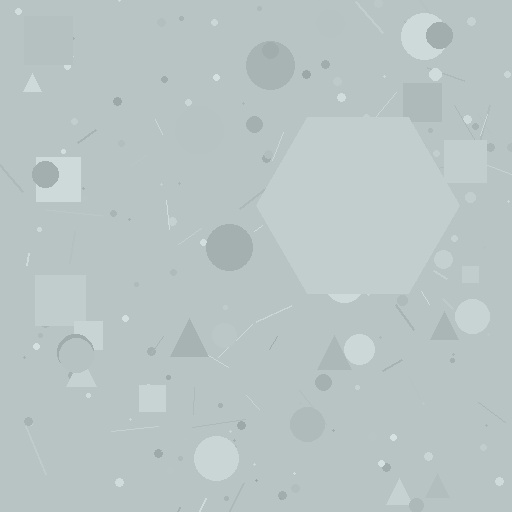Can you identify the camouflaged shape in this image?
The camouflaged shape is a hexagon.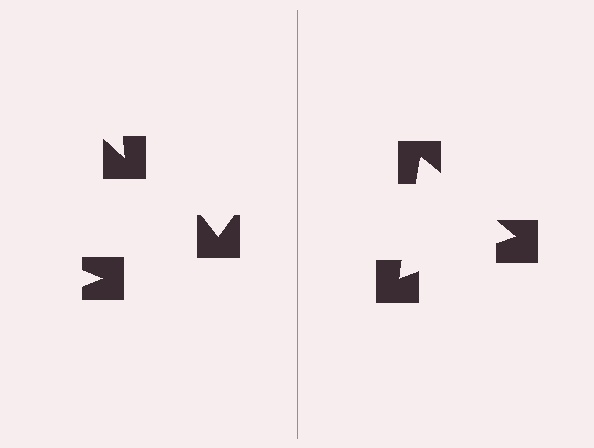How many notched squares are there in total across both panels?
6 — 3 on each side.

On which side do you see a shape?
An illusory triangle appears on the right side. On the left side the wedge cuts are rotated, so no coherent shape forms.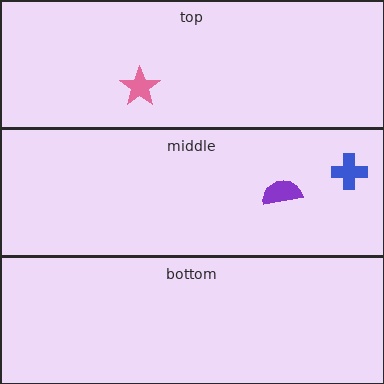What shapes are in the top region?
The pink star.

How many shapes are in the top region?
1.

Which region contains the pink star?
The top region.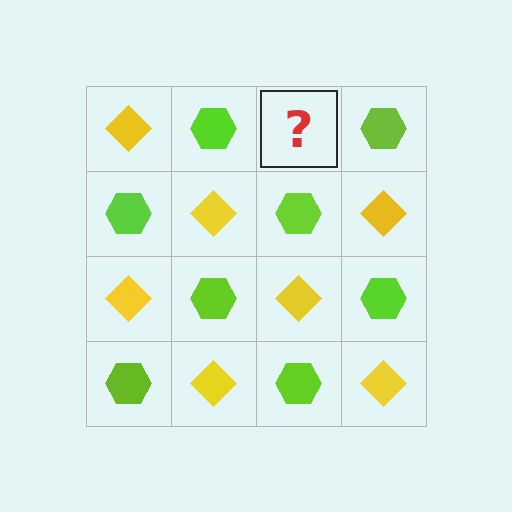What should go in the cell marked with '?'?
The missing cell should contain a yellow diamond.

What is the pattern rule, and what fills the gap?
The rule is that it alternates yellow diamond and lime hexagon in a checkerboard pattern. The gap should be filled with a yellow diamond.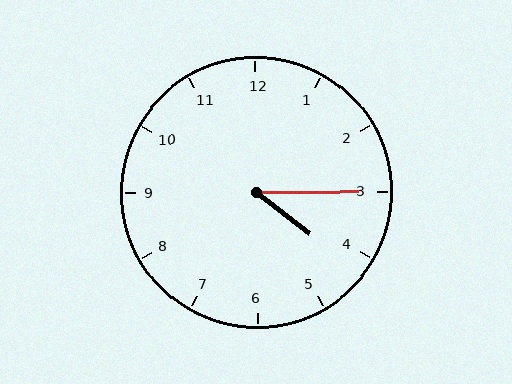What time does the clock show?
4:15.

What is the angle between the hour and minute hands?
Approximately 38 degrees.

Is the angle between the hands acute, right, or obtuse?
It is acute.